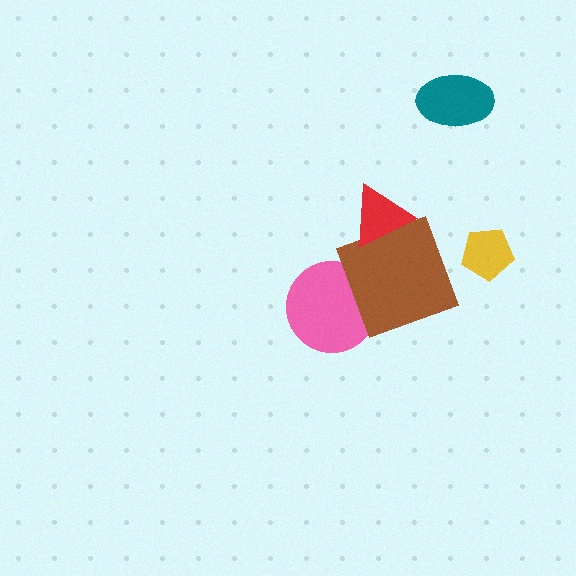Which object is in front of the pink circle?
The brown square is in front of the pink circle.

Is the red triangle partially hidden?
No, no other shape covers it.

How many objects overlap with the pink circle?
1 object overlaps with the pink circle.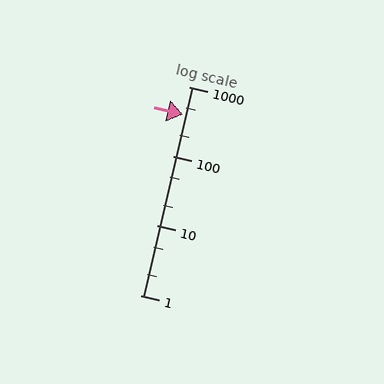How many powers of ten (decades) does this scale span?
The scale spans 3 decades, from 1 to 1000.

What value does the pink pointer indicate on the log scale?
The pointer indicates approximately 400.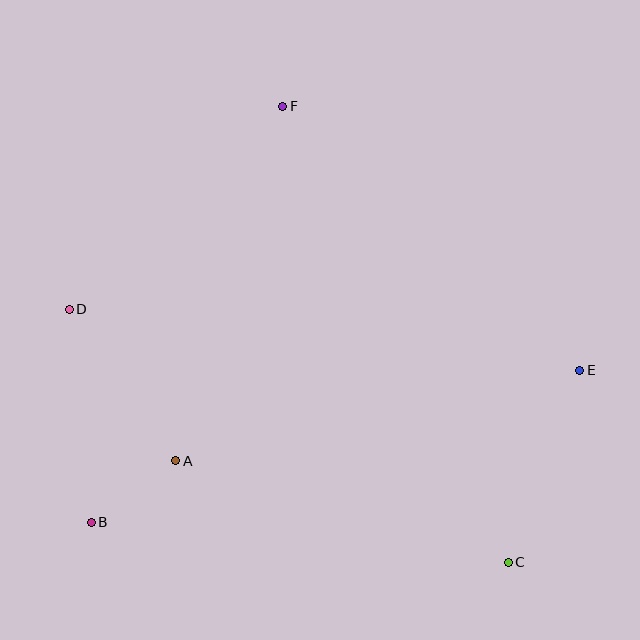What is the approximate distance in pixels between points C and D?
The distance between C and D is approximately 507 pixels.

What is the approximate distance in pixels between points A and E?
The distance between A and E is approximately 414 pixels.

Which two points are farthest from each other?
Points D and E are farthest from each other.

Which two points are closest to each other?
Points A and B are closest to each other.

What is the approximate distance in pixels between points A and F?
The distance between A and F is approximately 371 pixels.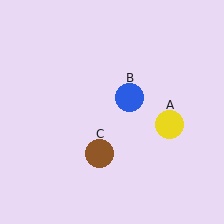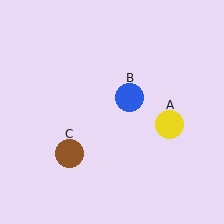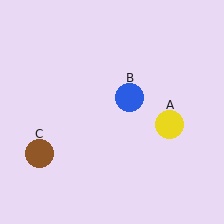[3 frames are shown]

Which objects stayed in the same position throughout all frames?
Yellow circle (object A) and blue circle (object B) remained stationary.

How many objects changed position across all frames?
1 object changed position: brown circle (object C).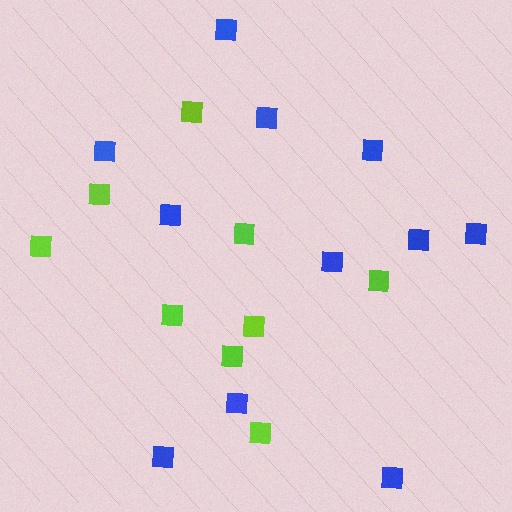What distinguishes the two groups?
There are 2 groups: one group of blue squares (11) and one group of lime squares (9).